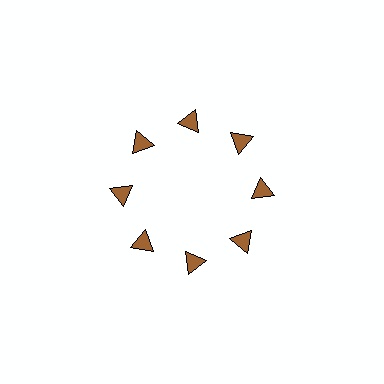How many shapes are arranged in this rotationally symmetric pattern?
There are 8 shapes, arranged in 8 groups of 1.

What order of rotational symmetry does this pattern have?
This pattern has 8-fold rotational symmetry.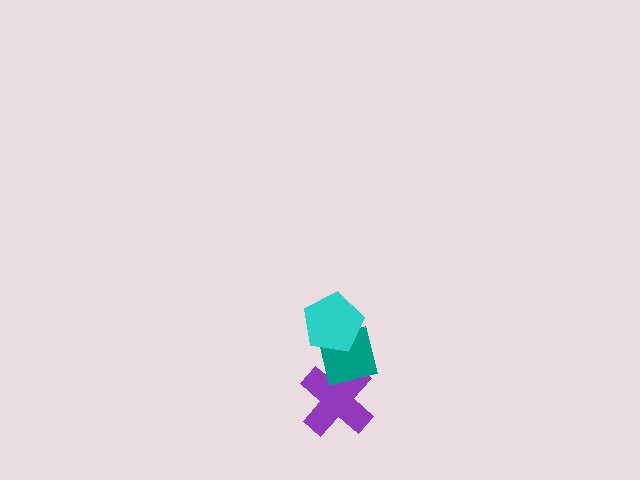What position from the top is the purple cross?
The purple cross is 3rd from the top.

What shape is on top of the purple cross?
The teal square is on top of the purple cross.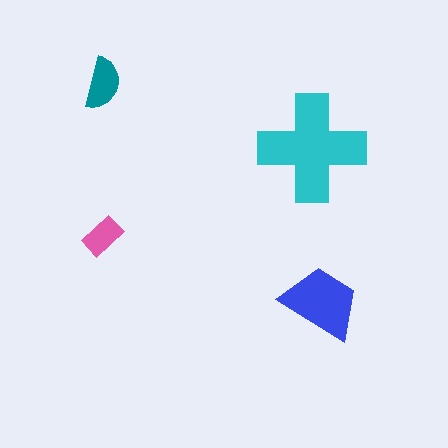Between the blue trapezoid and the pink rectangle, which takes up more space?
The blue trapezoid.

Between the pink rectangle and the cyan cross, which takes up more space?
The cyan cross.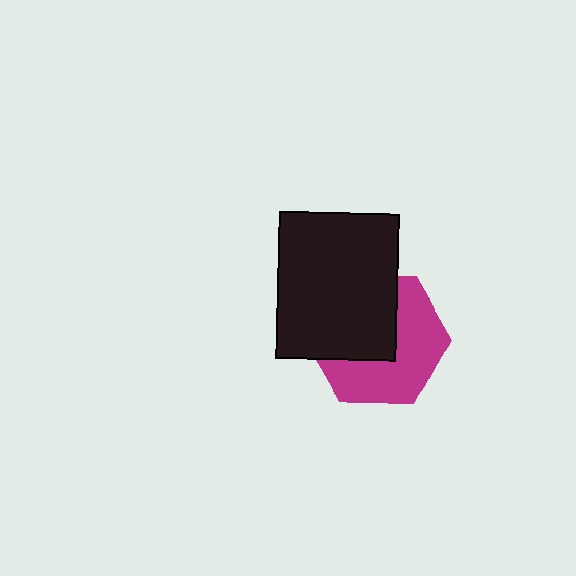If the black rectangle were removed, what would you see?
You would see the complete magenta hexagon.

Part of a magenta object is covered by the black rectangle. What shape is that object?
It is a hexagon.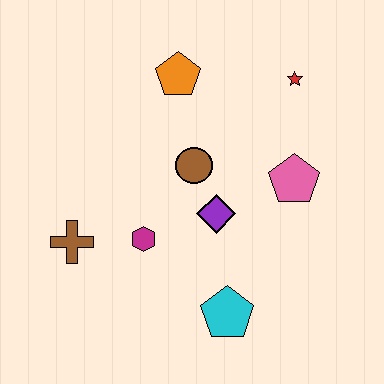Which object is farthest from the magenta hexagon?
The red star is farthest from the magenta hexagon.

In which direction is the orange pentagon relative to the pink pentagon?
The orange pentagon is to the left of the pink pentagon.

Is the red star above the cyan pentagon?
Yes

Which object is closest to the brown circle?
The purple diamond is closest to the brown circle.